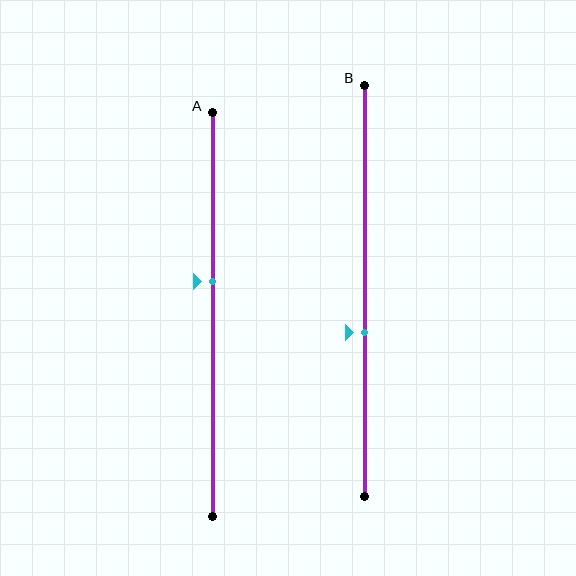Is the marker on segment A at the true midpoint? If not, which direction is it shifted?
No, the marker on segment A is shifted upward by about 8% of the segment length.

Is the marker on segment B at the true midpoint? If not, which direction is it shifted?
No, the marker on segment B is shifted downward by about 10% of the segment length.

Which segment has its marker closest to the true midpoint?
Segment A has its marker closest to the true midpoint.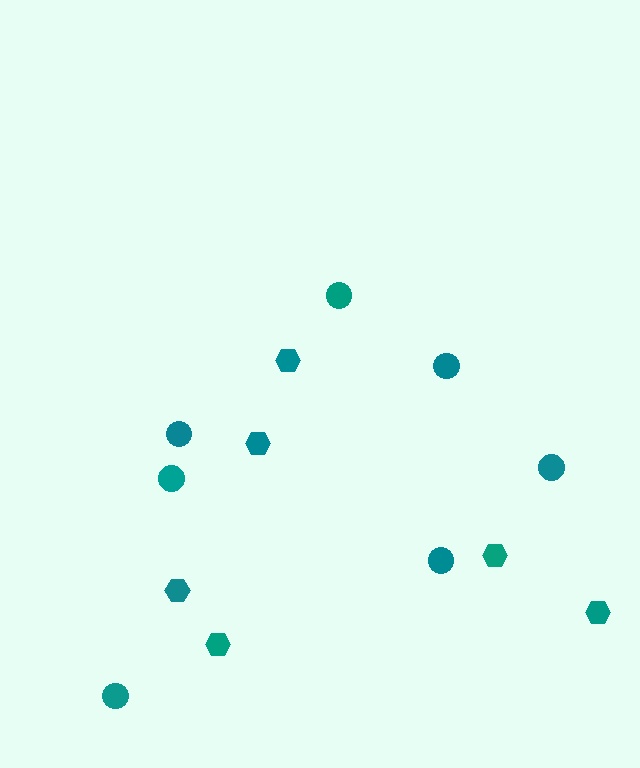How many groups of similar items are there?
There are 2 groups: one group of circles (7) and one group of hexagons (6).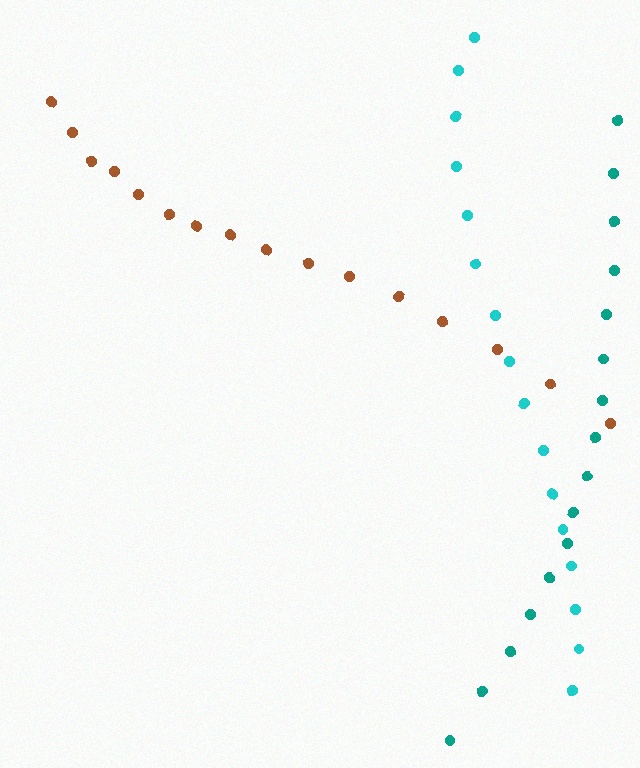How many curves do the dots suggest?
There are 3 distinct paths.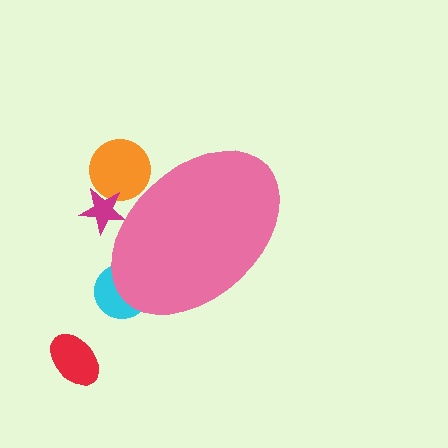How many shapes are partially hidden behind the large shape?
3 shapes are partially hidden.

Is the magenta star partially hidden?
Yes, the magenta star is partially hidden behind the pink ellipse.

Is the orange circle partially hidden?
Yes, the orange circle is partially hidden behind the pink ellipse.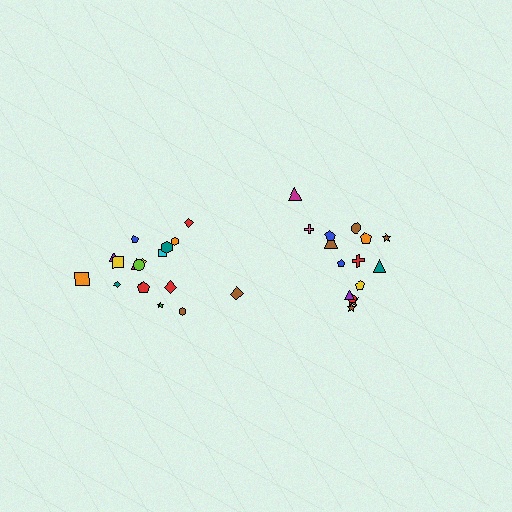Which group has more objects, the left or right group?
The left group.